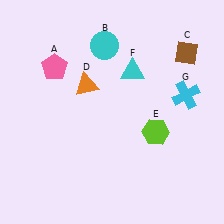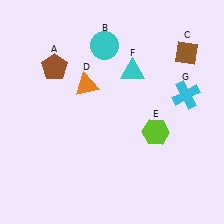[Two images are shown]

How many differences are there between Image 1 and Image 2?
There is 1 difference between the two images.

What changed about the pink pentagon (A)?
In Image 1, A is pink. In Image 2, it changed to brown.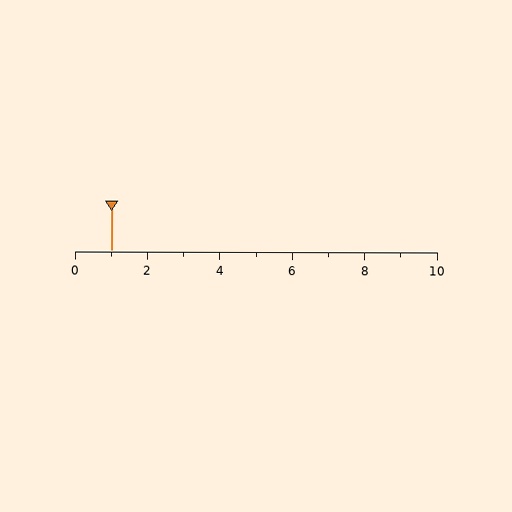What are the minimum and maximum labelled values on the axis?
The axis runs from 0 to 10.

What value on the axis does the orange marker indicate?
The marker indicates approximately 1.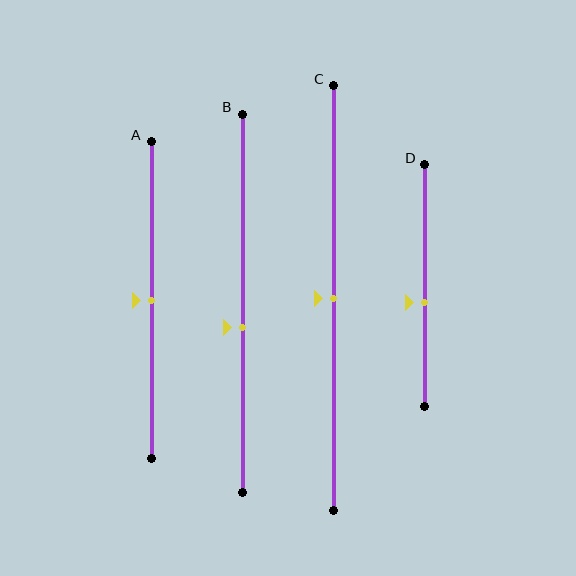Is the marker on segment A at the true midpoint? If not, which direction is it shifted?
Yes, the marker on segment A is at the true midpoint.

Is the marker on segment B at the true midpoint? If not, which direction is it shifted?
No, the marker on segment B is shifted downward by about 6% of the segment length.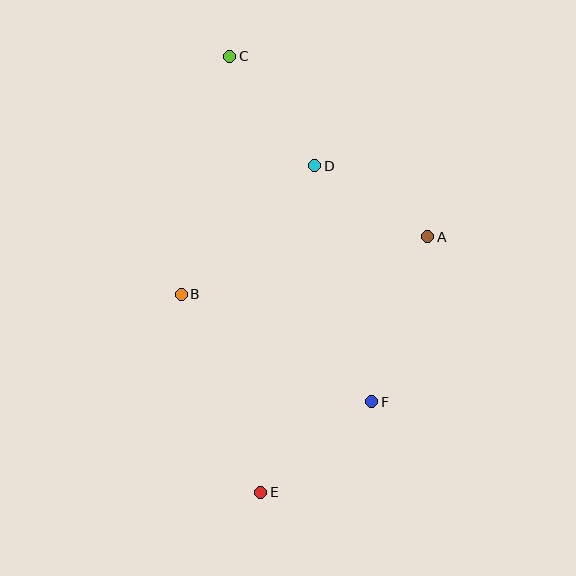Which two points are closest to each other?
Points A and D are closest to each other.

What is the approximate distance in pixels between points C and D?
The distance between C and D is approximately 139 pixels.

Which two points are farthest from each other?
Points C and E are farthest from each other.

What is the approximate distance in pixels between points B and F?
The distance between B and F is approximately 219 pixels.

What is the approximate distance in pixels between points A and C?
The distance between A and C is approximately 268 pixels.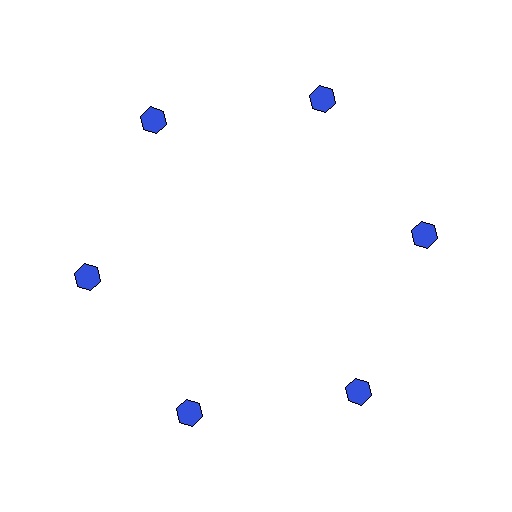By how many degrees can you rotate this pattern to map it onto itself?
The pattern maps onto itself every 60 degrees of rotation.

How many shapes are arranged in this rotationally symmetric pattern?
There are 6 shapes, arranged in 6 groups of 1.